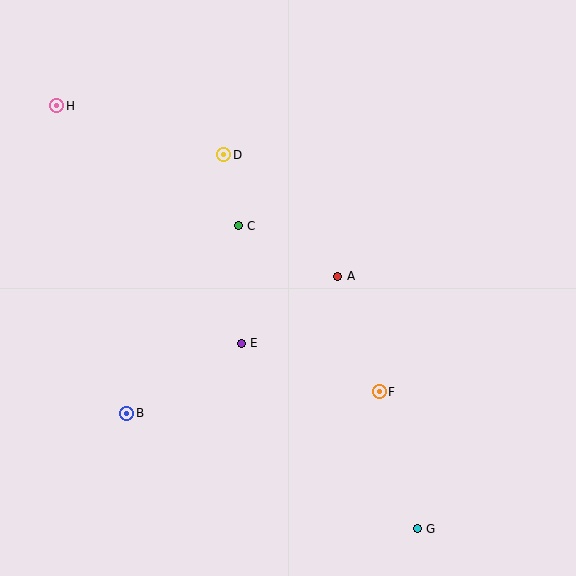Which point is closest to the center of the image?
Point A at (338, 276) is closest to the center.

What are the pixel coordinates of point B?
Point B is at (127, 413).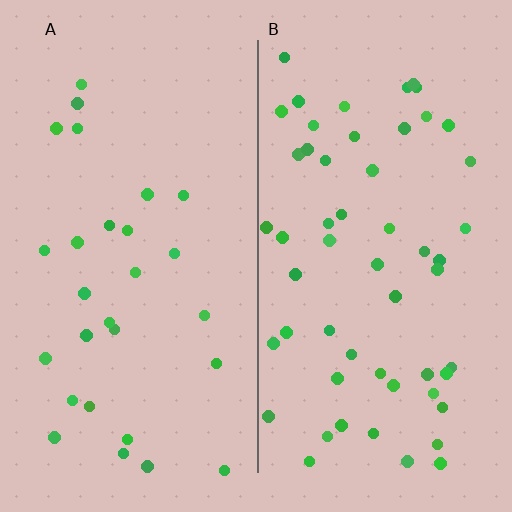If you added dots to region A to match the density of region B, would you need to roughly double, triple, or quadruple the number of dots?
Approximately double.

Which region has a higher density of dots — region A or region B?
B (the right).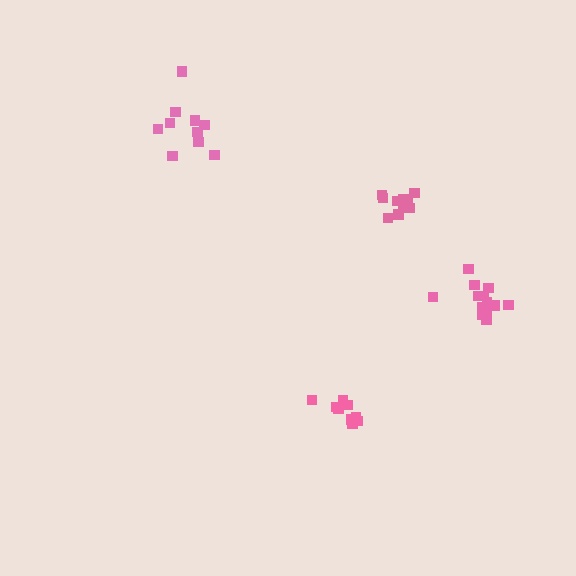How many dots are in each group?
Group 1: 13 dots, Group 2: 10 dots, Group 3: 9 dots, Group 4: 10 dots (42 total).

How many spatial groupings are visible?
There are 4 spatial groupings.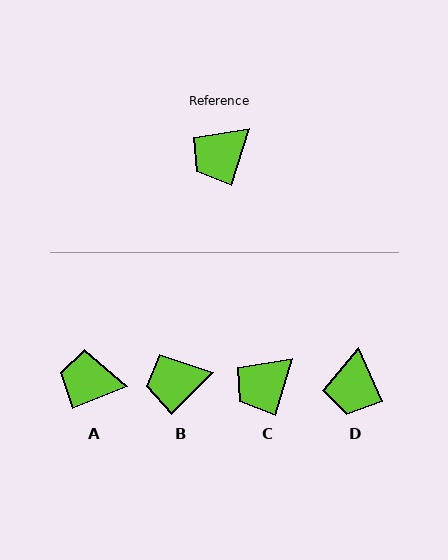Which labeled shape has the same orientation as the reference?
C.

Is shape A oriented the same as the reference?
No, it is off by about 50 degrees.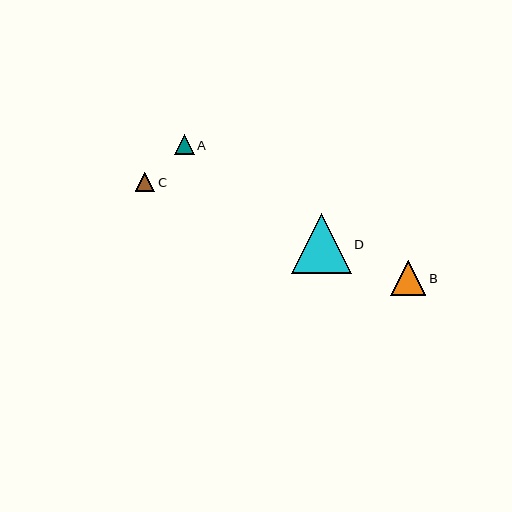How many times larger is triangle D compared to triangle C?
Triangle D is approximately 3.1 times the size of triangle C.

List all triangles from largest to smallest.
From largest to smallest: D, B, A, C.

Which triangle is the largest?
Triangle D is the largest with a size of approximately 60 pixels.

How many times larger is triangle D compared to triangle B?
Triangle D is approximately 1.7 times the size of triangle B.